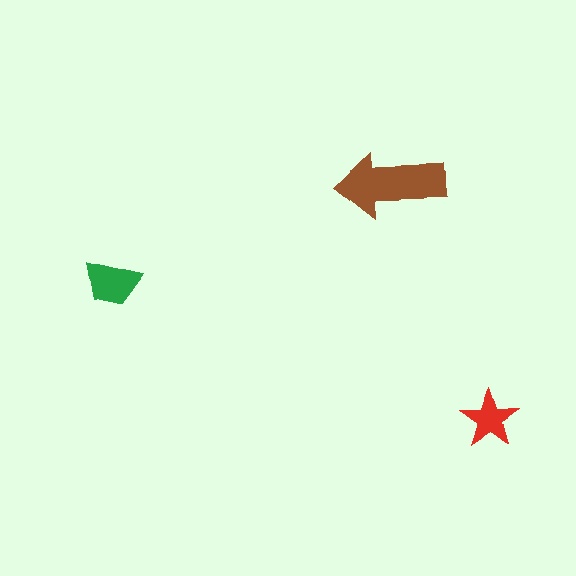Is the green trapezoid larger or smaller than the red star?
Larger.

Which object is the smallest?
The red star.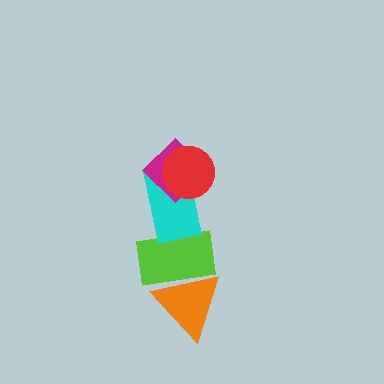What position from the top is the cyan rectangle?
The cyan rectangle is 3rd from the top.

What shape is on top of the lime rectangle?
The cyan rectangle is on top of the lime rectangle.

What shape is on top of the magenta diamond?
The red circle is on top of the magenta diamond.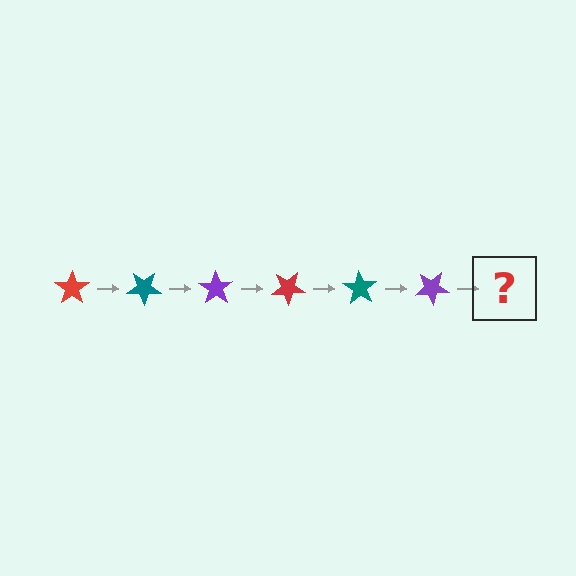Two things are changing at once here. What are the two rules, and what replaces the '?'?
The two rules are that it rotates 35 degrees each step and the color cycles through red, teal, and purple. The '?' should be a red star, rotated 210 degrees from the start.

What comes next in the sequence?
The next element should be a red star, rotated 210 degrees from the start.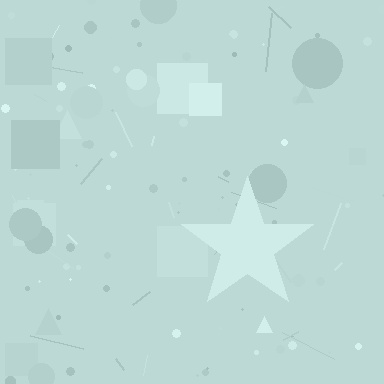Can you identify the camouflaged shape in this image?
The camouflaged shape is a star.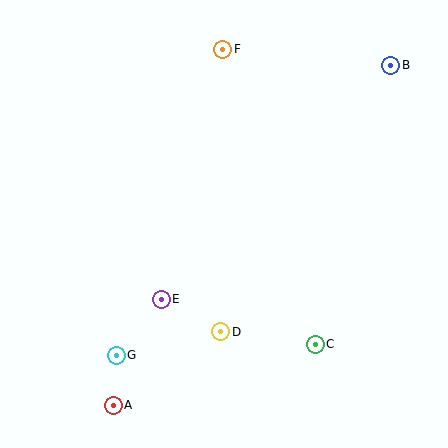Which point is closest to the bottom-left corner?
Point A is closest to the bottom-left corner.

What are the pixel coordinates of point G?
Point G is at (116, 355).